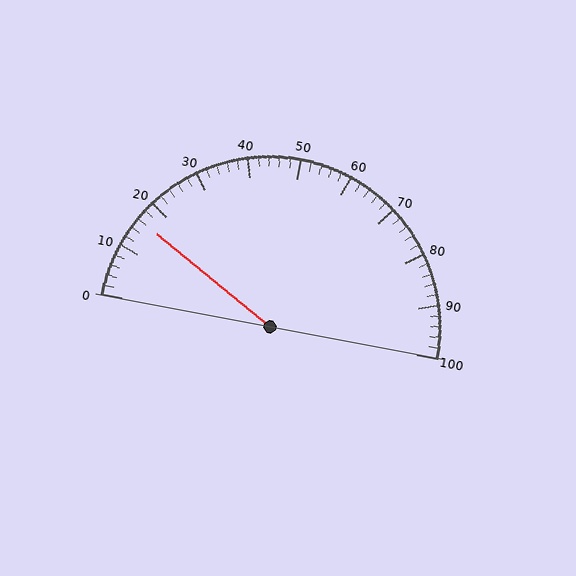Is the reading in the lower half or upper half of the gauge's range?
The reading is in the lower half of the range (0 to 100).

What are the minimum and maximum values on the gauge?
The gauge ranges from 0 to 100.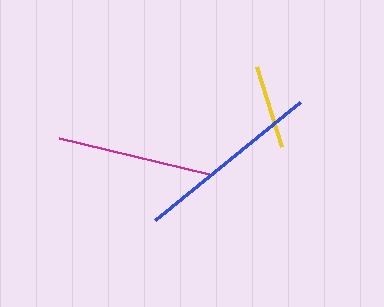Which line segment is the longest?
The blue line is the longest at approximately 187 pixels.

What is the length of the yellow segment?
The yellow segment is approximately 84 pixels long.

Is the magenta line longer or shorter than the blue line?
The blue line is longer than the magenta line.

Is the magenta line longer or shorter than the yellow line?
The magenta line is longer than the yellow line.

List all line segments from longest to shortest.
From longest to shortest: blue, magenta, yellow.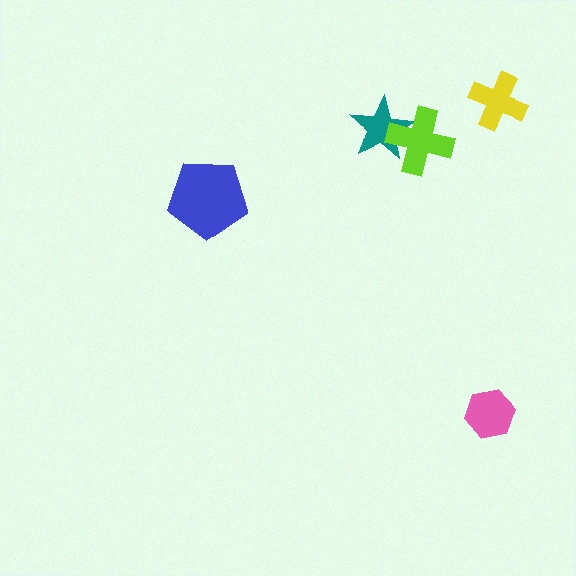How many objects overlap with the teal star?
1 object overlaps with the teal star.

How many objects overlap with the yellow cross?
0 objects overlap with the yellow cross.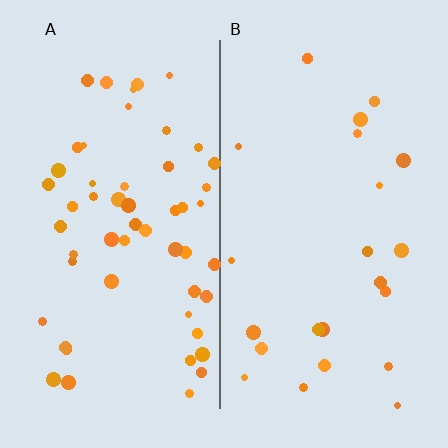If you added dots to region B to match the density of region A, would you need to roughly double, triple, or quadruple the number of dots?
Approximately double.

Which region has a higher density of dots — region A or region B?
A (the left).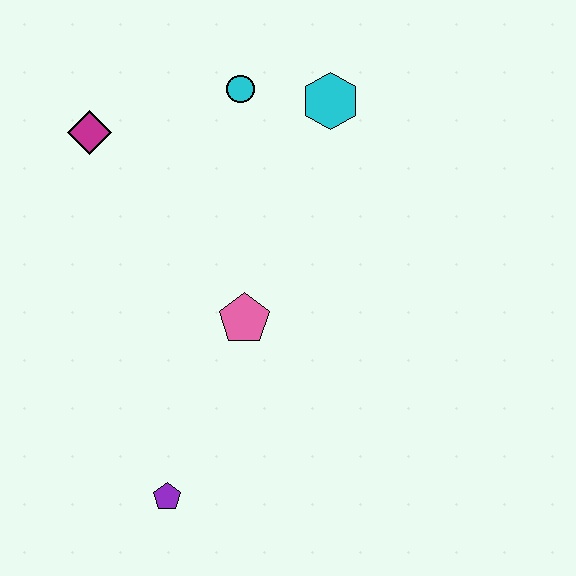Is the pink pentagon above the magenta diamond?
No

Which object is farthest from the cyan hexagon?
The purple pentagon is farthest from the cyan hexagon.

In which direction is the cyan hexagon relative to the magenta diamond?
The cyan hexagon is to the right of the magenta diamond.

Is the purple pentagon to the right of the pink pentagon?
No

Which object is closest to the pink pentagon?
The purple pentagon is closest to the pink pentagon.